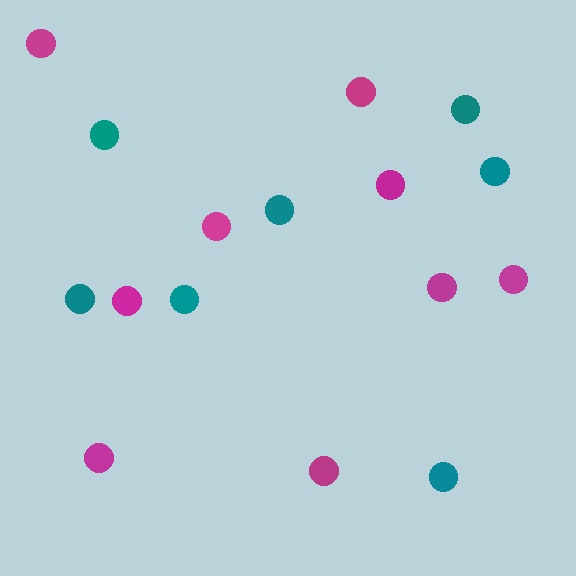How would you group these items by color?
There are 2 groups: one group of teal circles (7) and one group of magenta circles (9).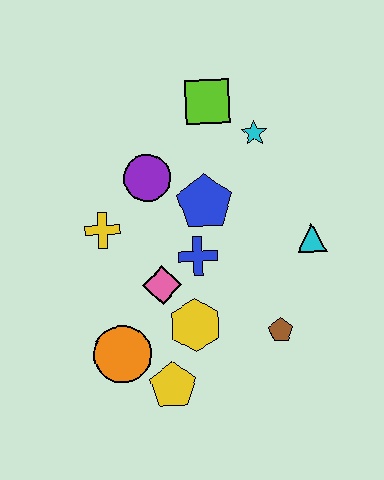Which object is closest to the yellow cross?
The purple circle is closest to the yellow cross.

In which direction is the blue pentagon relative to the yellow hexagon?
The blue pentagon is above the yellow hexagon.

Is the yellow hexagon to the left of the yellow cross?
No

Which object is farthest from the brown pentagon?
The lime square is farthest from the brown pentagon.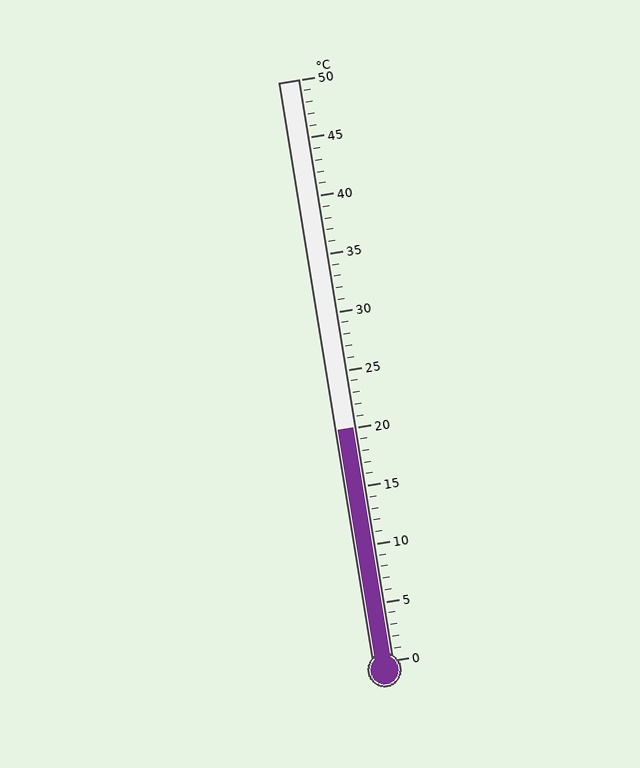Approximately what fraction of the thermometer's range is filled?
The thermometer is filled to approximately 40% of its range.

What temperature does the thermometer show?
The thermometer shows approximately 20°C.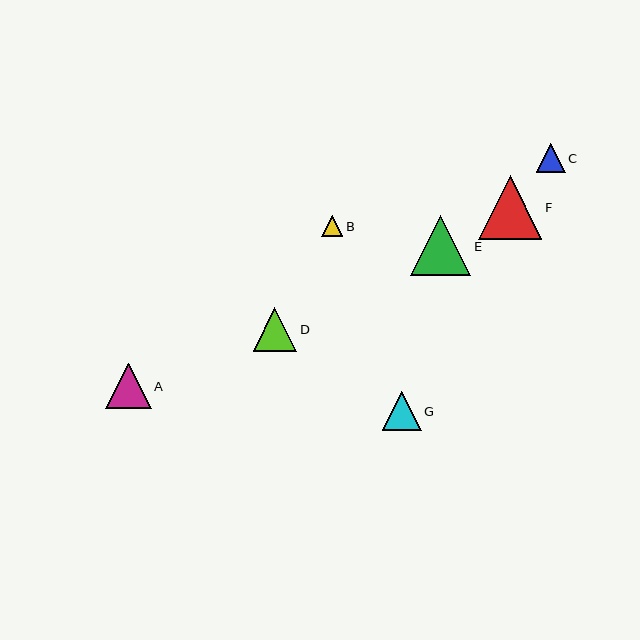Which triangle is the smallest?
Triangle B is the smallest with a size of approximately 21 pixels.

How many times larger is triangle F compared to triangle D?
Triangle F is approximately 1.4 times the size of triangle D.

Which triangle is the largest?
Triangle F is the largest with a size of approximately 63 pixels.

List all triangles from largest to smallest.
From largest to smallest: F, E, A, D, G, C, B.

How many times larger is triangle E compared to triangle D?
Triangle E is approximately 1.4 times the size of triangle D.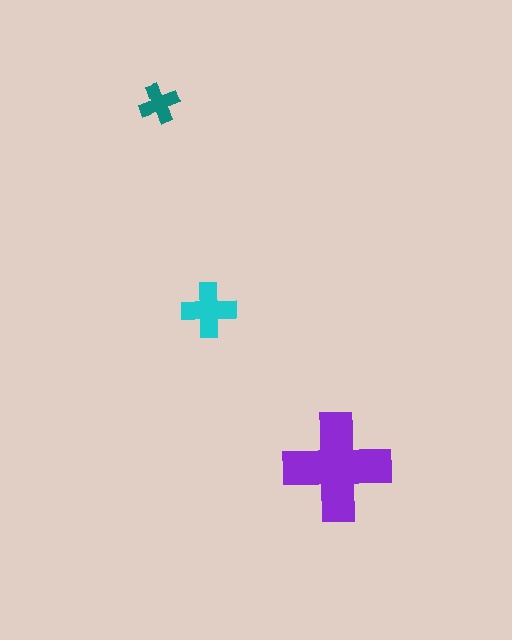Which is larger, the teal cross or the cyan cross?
The cyan one.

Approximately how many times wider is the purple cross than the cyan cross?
About 2 times wider.